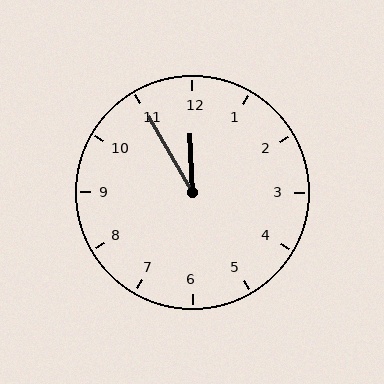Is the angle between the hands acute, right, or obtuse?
It is acute.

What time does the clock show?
11:55.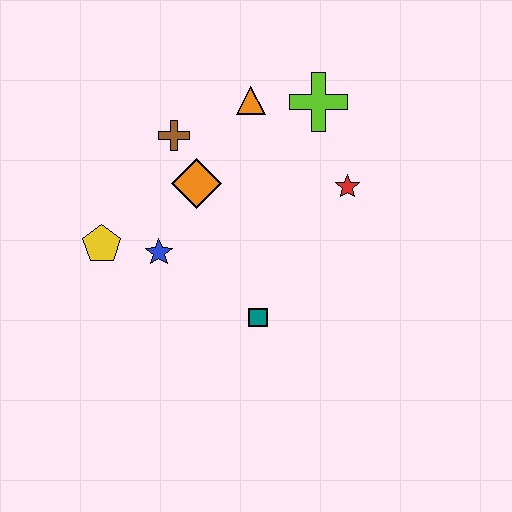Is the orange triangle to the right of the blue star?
Yes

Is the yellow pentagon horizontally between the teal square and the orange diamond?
No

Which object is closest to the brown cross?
The orange diamond is closest to the brown cross.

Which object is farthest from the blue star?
The lime cross is farthest from the blue star.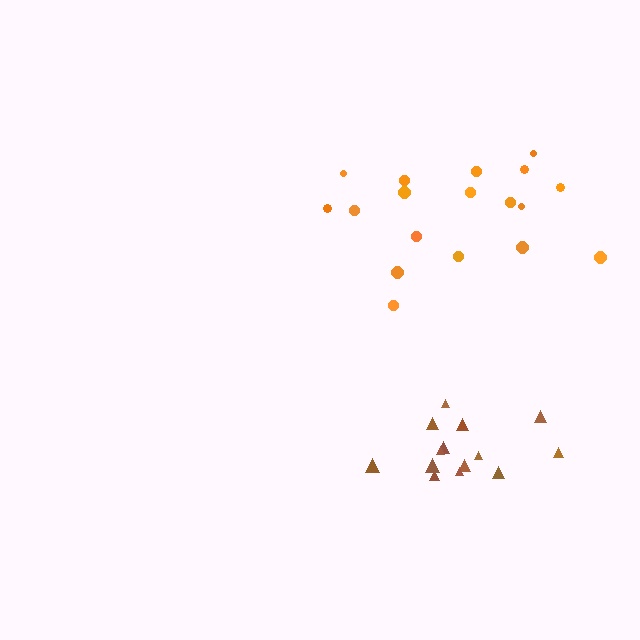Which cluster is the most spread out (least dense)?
Orange.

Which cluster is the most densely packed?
Brown.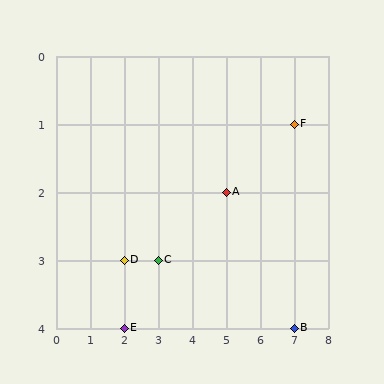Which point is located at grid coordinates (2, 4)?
Point E is at (2, 4).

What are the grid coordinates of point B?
Point B is at grid coordinates (7, 4).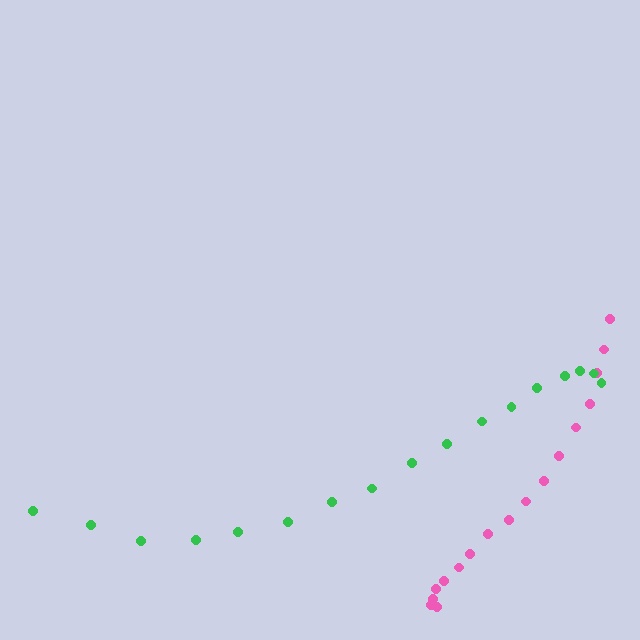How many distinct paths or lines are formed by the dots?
There are 2 distinct paths.